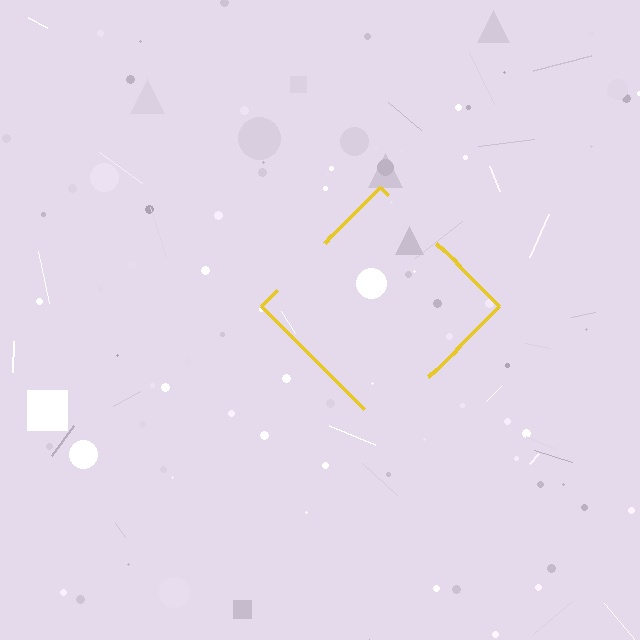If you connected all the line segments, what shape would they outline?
They would outline a diamond.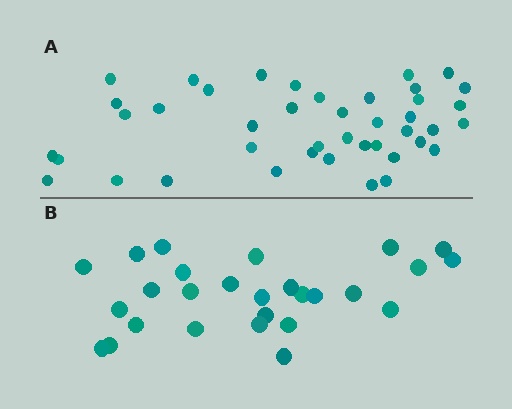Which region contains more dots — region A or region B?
Region A (the top region) has more dots.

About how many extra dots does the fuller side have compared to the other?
Region A has approximately 15 more dots than region B.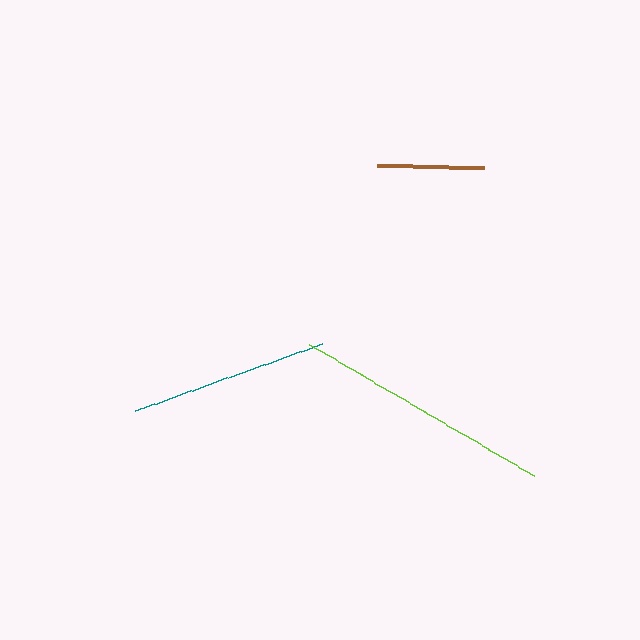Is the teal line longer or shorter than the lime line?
The lime line is longer than the teal line.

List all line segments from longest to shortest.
From longest to shortest: lime, teal, brown.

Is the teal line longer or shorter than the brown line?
The teal line is longer than the brown line.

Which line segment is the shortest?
The brown line is the shortest at approximately 107 pixels.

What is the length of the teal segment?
The teal segment is approximately 198 pixels long.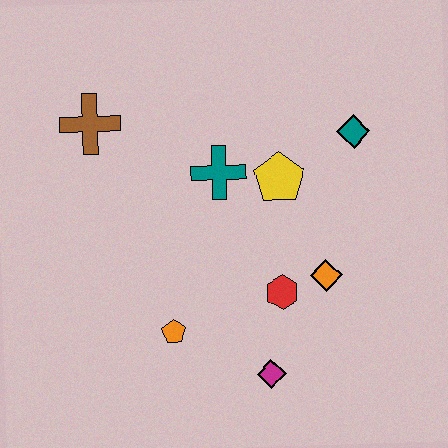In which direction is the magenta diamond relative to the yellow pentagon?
The magenta diamond is below the yellow pentagon.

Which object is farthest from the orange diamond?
The brown cross is farthest from the orange diamond.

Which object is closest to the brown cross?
The teal cross is closest to the brown cross.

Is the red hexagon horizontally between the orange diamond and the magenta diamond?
Yes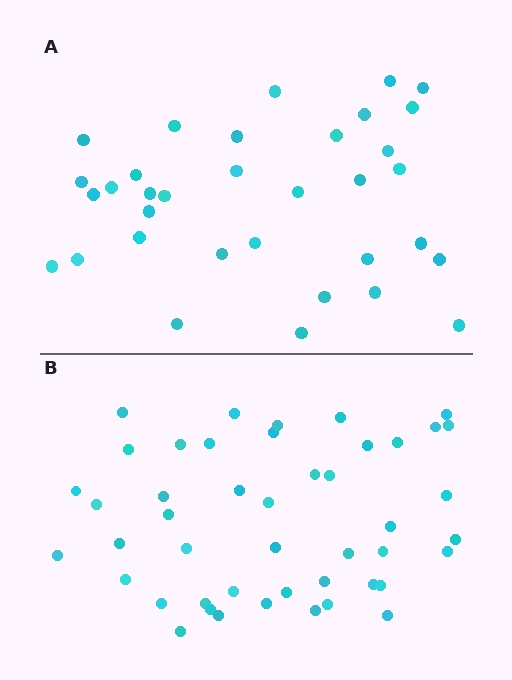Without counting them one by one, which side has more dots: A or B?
Region B (the bottom region) has more dots.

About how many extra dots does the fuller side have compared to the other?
Region B has roughly 12 or so more dots than region A.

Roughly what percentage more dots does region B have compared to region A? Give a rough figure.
About 35% more.